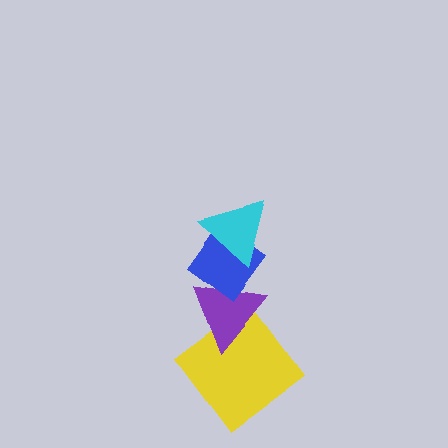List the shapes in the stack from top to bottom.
From top to bottom: the cyan triangle, the blue diamond, the purple triangle, the yellow diamond.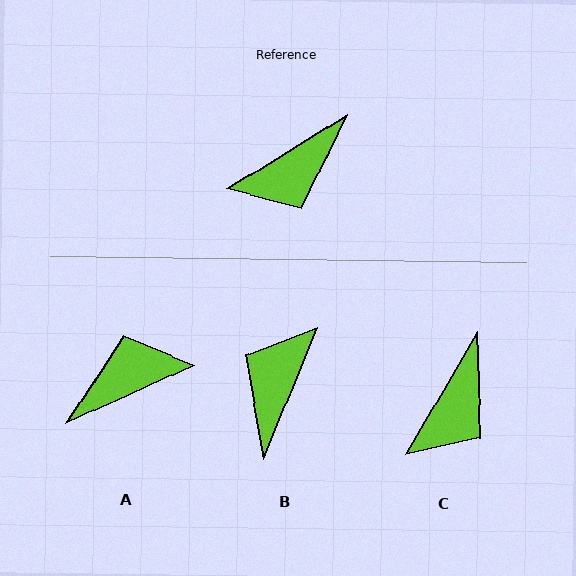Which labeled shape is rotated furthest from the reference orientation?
A, about 172 degrees away.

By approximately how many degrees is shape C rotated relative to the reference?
Approximately 27 degrees counter-clockwise.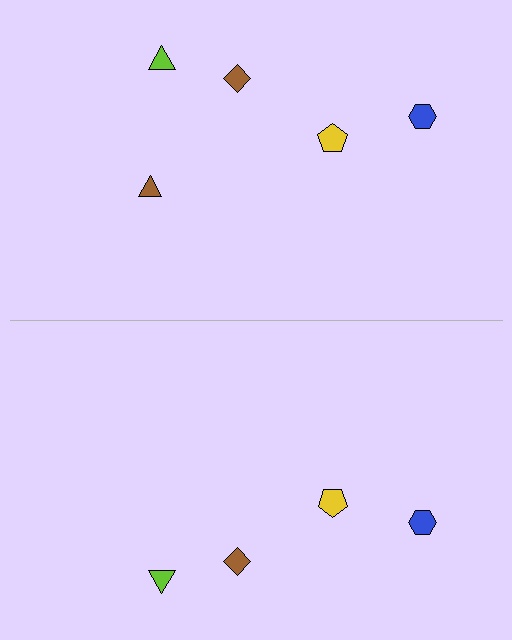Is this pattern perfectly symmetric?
No, the pattern is not perfectly symmetric. A brown triangle is missing from the bottom side.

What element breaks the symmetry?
A brown triangle is missing from the bottom side.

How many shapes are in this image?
There are 9 shapes in this image.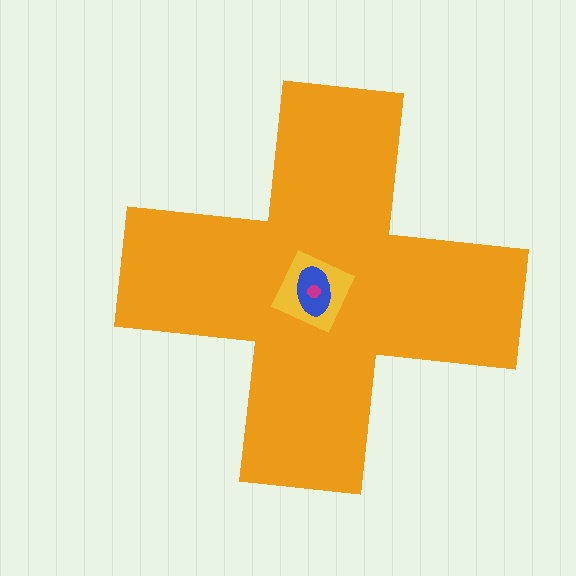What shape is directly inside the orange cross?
The yellow square.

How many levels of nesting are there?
4.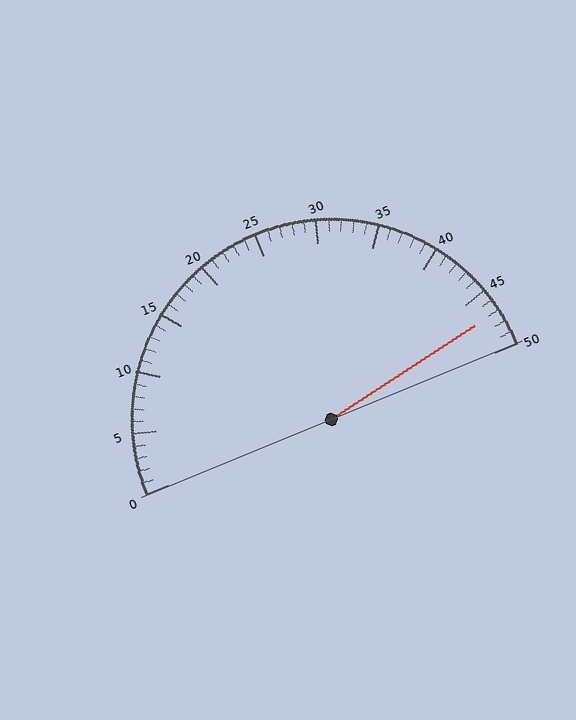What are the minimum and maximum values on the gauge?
The gauge ranges from 0 to 50.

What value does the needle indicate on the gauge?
The needle indicates approximately 47.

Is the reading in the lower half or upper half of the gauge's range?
The reading is in the upper half of the range (0 to 50).